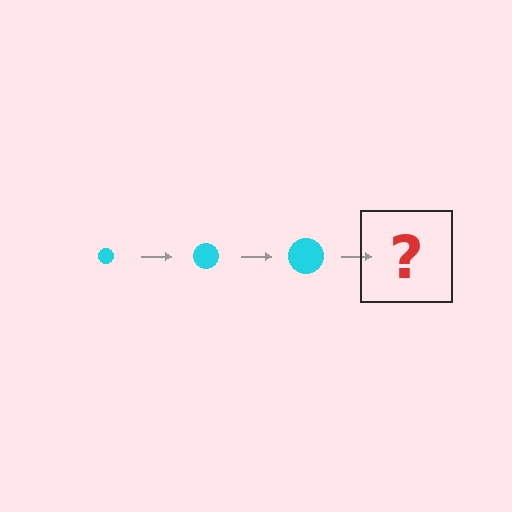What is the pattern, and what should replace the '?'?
The pattern is that the circle gets progressively larger each step. The '?' should be a cyan circle, larger than the previous one.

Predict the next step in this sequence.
The next step is a cyan circle, larger than the previous one.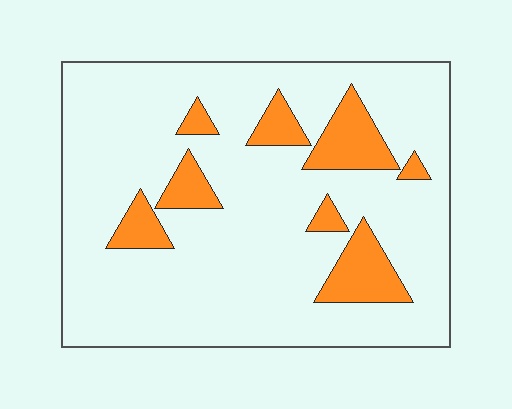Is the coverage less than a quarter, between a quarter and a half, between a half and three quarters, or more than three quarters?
Less than a quarter.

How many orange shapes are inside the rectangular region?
8.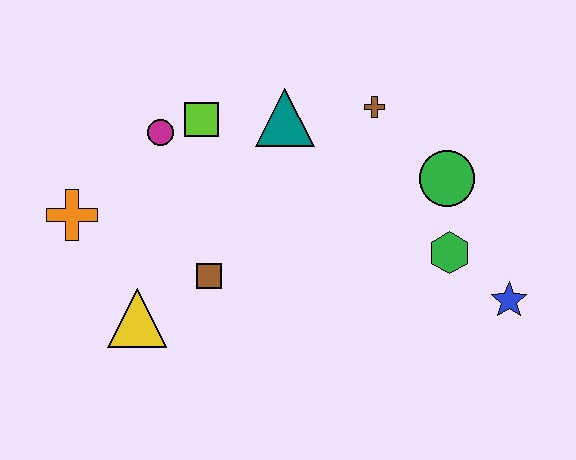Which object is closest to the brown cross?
The teal triangle is closest to the brown cross.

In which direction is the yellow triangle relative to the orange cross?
The yellow triangle is below the orange cross.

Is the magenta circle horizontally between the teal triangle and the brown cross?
No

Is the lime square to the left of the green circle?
Yes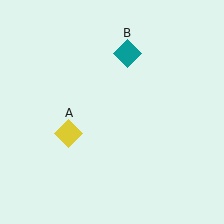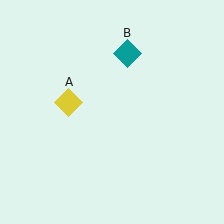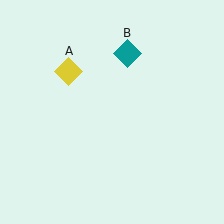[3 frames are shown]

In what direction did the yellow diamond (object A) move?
The yellow diamond (object A) moved up.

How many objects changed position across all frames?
1 object changed position: yellow diamond (object A).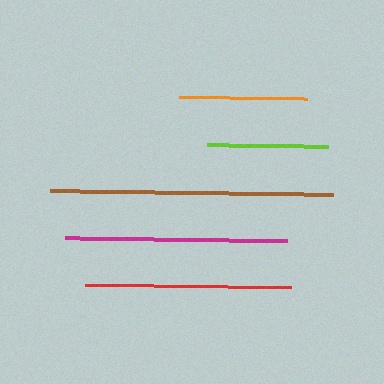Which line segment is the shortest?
The lime line is the shortest at approximately 120 pixels.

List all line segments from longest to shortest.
From longest to shortest: brown, magenta, red, orange, lime.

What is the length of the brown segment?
The brown segment is approximately 284 pixels long.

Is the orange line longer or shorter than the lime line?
The orange line is longer than the lime line.